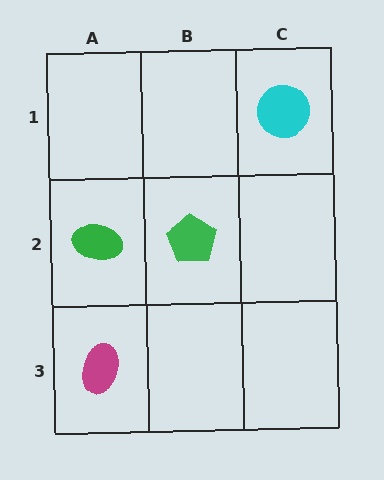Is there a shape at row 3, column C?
No, that cell is empty.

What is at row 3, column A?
A magenta ellipse.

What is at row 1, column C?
A cyan circle.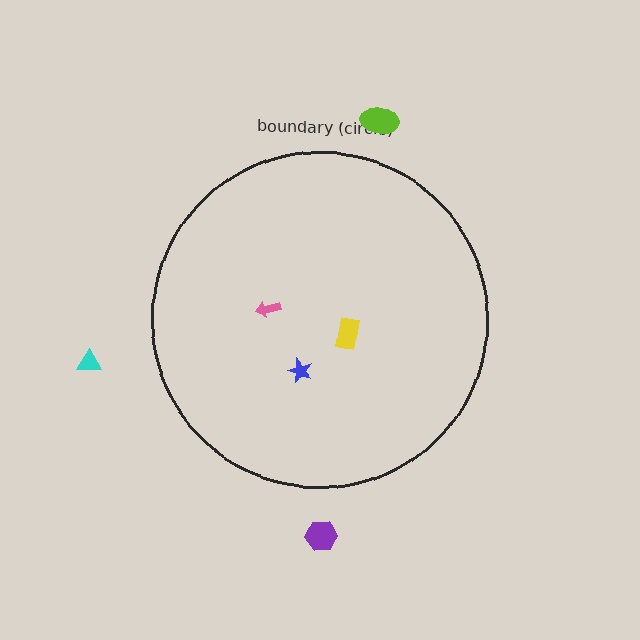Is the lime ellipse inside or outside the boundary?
Outside.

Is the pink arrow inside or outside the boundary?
Inside.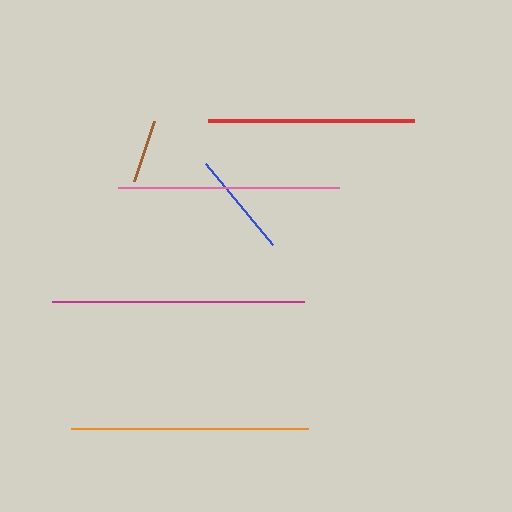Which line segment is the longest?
The magenta line is the longest at approximately 252 pixels.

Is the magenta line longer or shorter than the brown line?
The magenta line is longer than the brown line.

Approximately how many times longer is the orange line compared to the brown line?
The orange line is approximately 3.8 times the length of the brown line.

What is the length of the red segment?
The red segment is approximately 205 pixels long.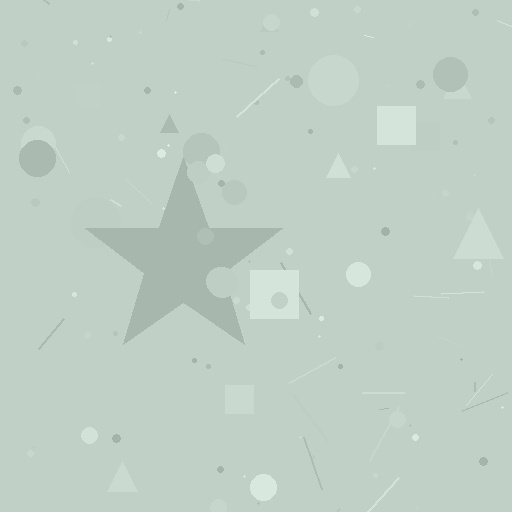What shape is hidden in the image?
A star is hidden in the image.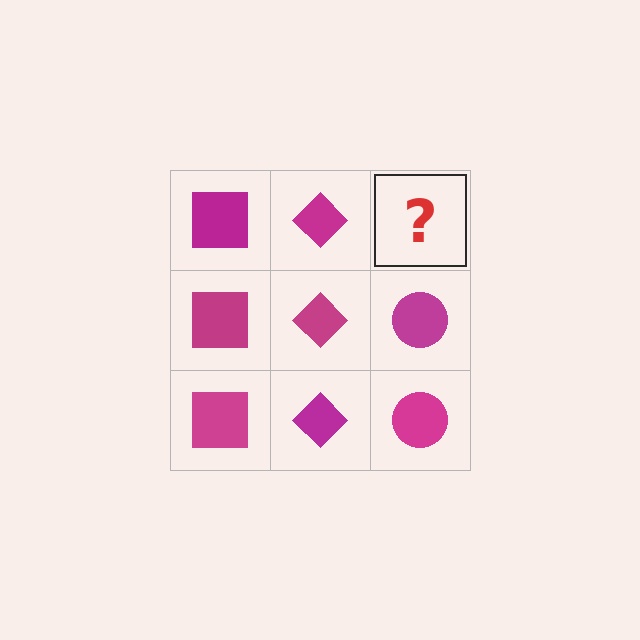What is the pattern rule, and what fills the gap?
The rule is that each column has a consistent shape. The gap should be filled with a magenta circle.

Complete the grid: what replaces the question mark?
The question mark should be replaced with a magenta circle.